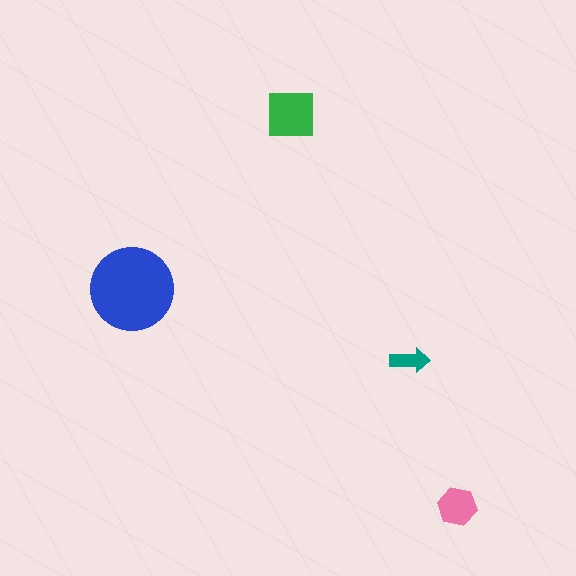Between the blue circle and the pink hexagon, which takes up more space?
The blue circle.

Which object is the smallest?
The teal arrow.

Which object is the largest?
The blue circle.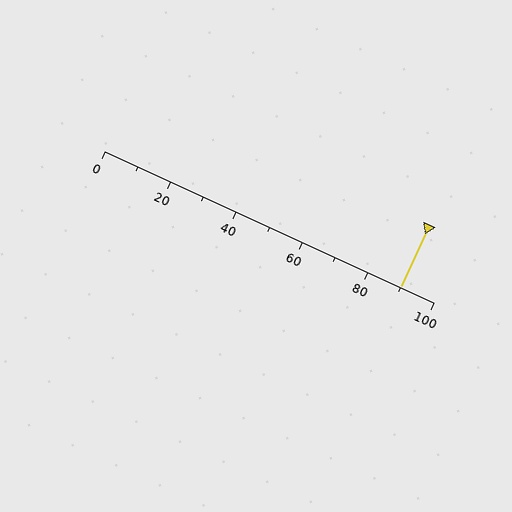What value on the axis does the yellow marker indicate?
The marker indicates approximately 90.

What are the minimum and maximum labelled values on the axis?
The axis runs from 0 to 100.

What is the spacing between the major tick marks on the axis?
The major ticks are spaced 20 apart.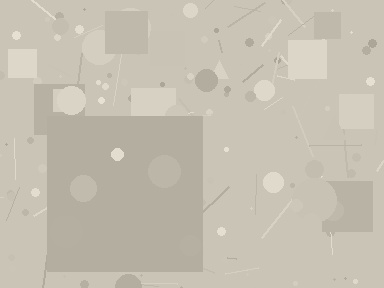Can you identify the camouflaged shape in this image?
The camouflaged shape is a square.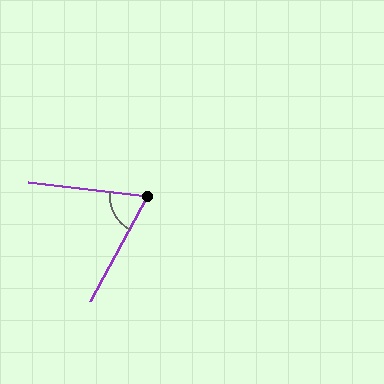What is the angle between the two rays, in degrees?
Approximately 68 degrees.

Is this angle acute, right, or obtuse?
It is acute.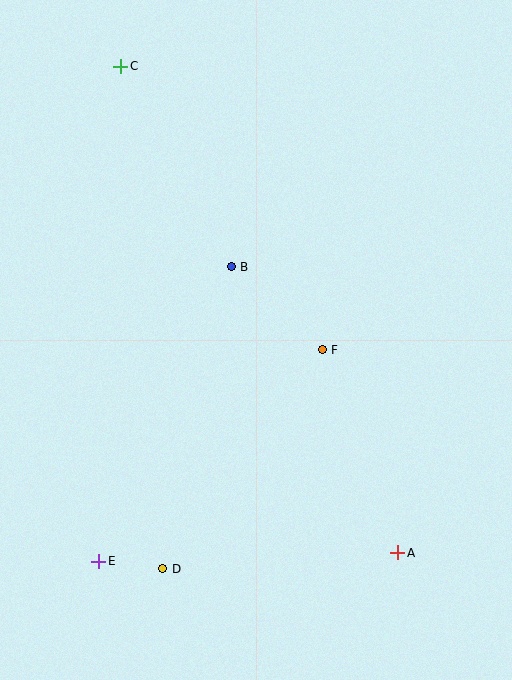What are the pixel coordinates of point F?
Point F is at (322, 350).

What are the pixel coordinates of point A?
Point A is at (398, 553).